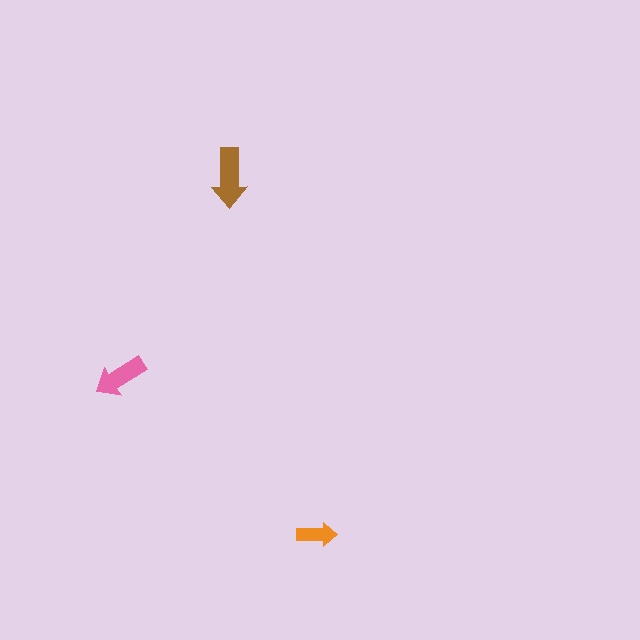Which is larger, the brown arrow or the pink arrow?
The brown one.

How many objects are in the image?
There are 3 objects in the image.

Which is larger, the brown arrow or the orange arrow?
The brown one.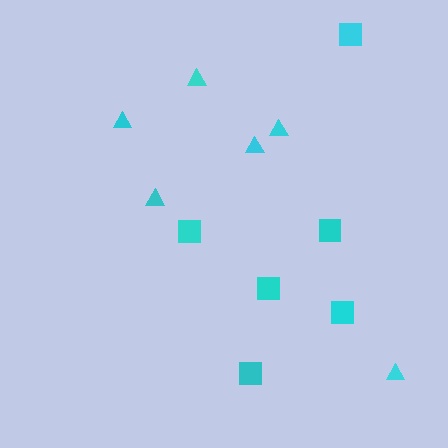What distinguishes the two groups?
There are 2 groups: one group of squares (6) and one group of triangles (6).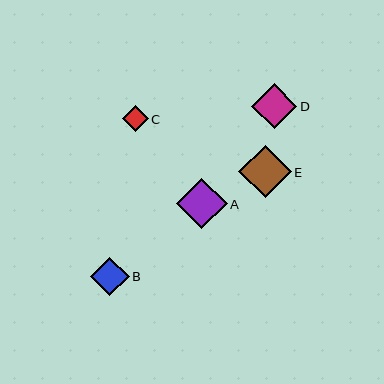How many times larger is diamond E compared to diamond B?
Diamond E is approximately 1.4 times the size of diamond B.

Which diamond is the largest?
Diamond E is the largest with a size of approximately 53 pixels.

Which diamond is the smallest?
Diamond C is the smallest with a size of approximately 26 pixels.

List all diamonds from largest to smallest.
From largest to smallest: E, A, D, B, C.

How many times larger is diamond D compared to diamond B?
Diamond D is approximately 1.2 times the size of diamond B.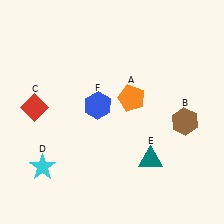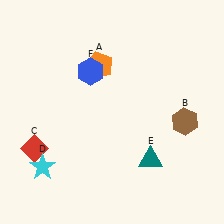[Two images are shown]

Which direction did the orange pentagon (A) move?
The orange pentagon (A) moved up.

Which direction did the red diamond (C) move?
The red diamond (C) moved down.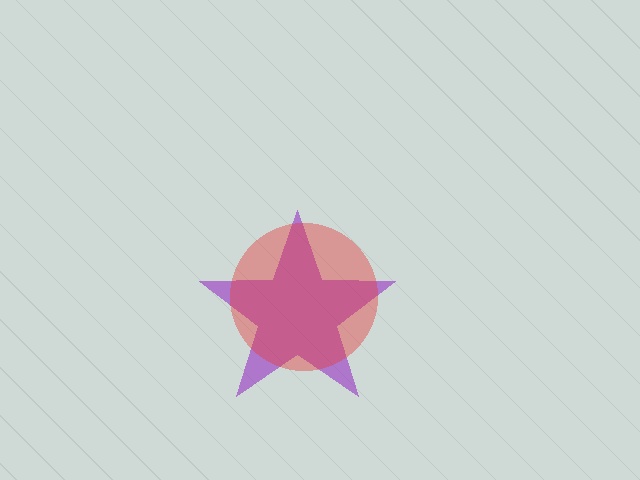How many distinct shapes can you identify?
There are 2 distinct shapes: a purple star, a red circle.